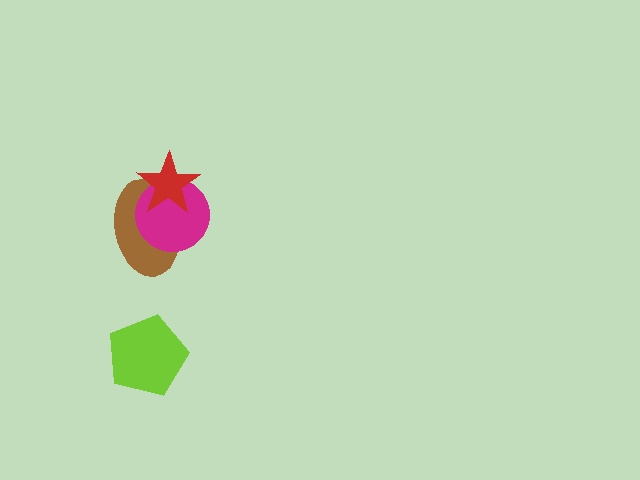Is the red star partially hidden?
No, no other shape covers it.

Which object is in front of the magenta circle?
The red star is in front of the magenta circle.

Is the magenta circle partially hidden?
Yes, it is partially covered by another shape.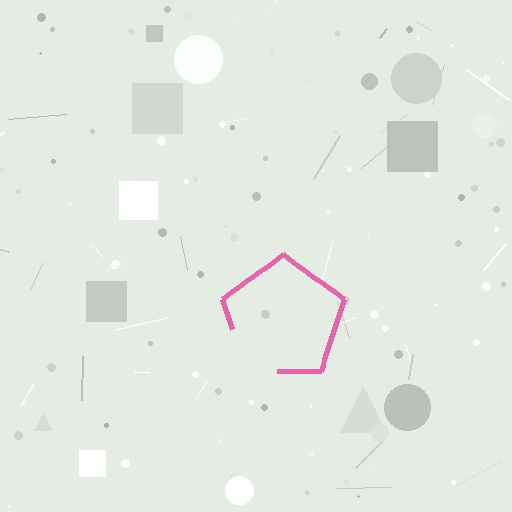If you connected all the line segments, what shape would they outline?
They would outline a pentagon.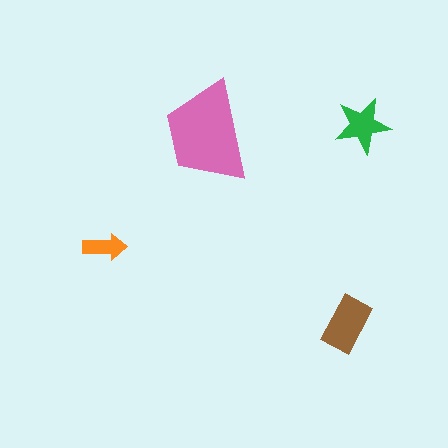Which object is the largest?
The pink trapezoid.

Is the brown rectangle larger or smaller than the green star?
Larger.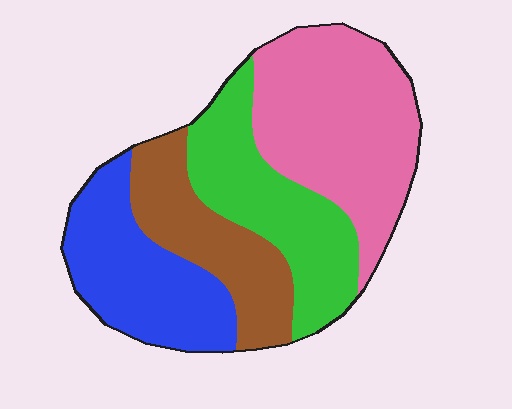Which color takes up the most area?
Pink, at roughly 35%.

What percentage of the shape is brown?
Brown covers around 20% of the shape.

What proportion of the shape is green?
Green covers around 25% of the shape.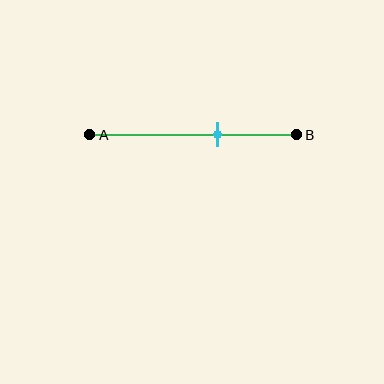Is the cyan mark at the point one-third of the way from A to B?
No, the mark is at about 60% from A, not at the 33% one-third point.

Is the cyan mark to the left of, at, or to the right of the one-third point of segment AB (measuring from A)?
The cyan mark is to the right of the one-third point of segment AB.